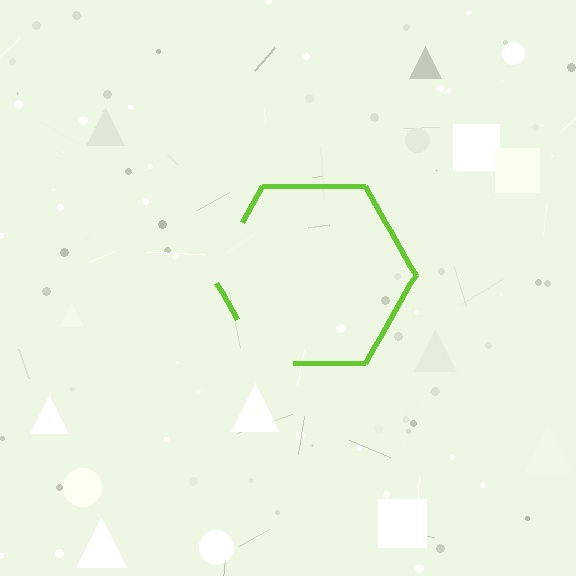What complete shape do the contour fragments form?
The contour fragments form a hexagon.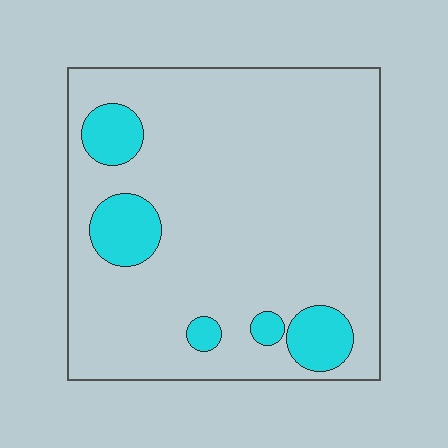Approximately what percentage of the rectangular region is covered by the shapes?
Approximately 15%.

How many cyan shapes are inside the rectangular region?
5.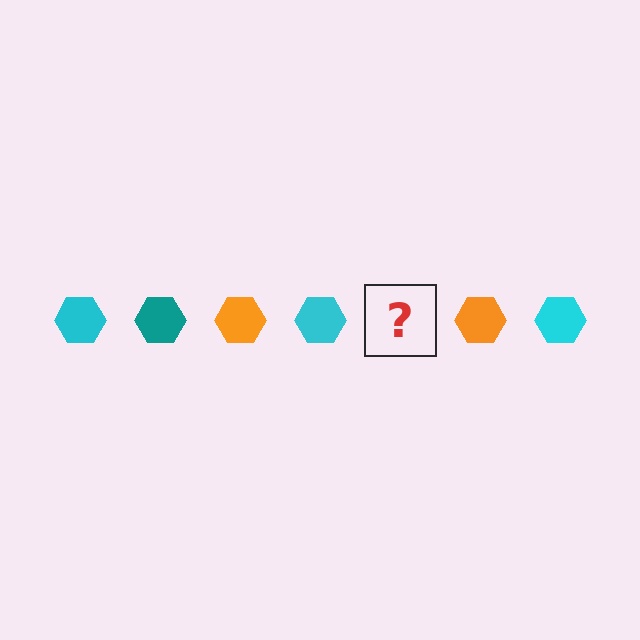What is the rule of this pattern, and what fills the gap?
The rule is that the pattern cycles through cyan, teal, orange hexagons. The gap should be filled with a teal hexagon.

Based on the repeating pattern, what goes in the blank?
The blank should be a teal hexagon.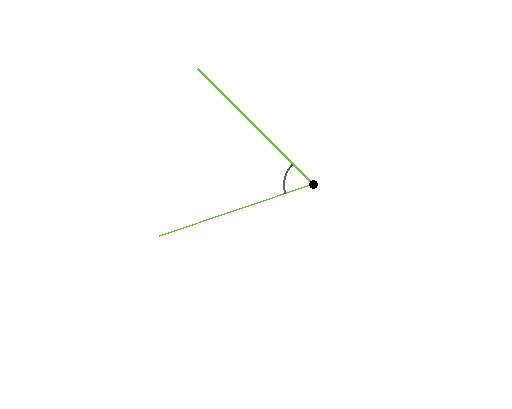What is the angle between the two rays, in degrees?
Approximately 64 degrees.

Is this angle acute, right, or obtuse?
It is acute.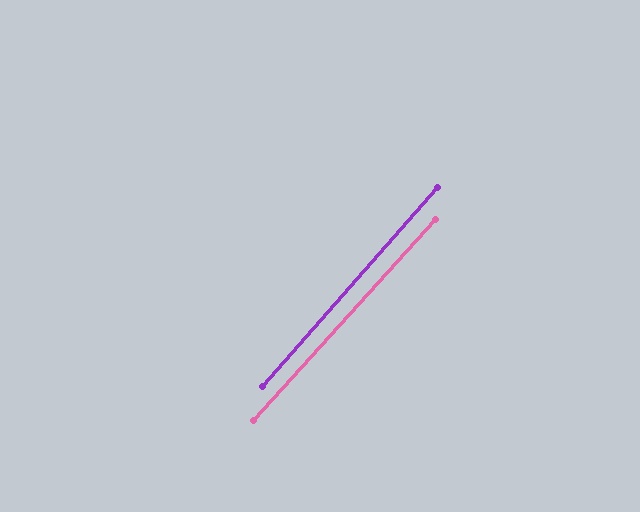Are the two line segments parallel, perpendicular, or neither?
Parallel — their directions differ by only 0.8°.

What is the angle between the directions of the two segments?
Approximately 1 degree.